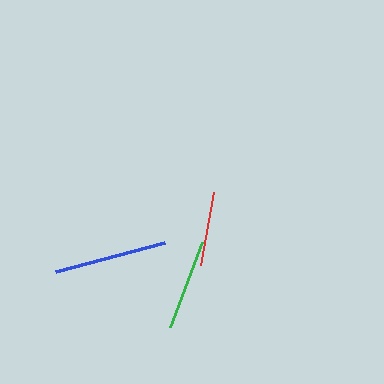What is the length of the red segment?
The red segment is approximately 74 pixels long.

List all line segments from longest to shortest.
From longest to shortest: blue, green, red.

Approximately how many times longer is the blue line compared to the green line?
The blue line is approximately 1.2 times the length of the green line.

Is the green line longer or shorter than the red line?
The green line is longer than the red line.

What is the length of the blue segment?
The blue segment is approximately 112 pixels long.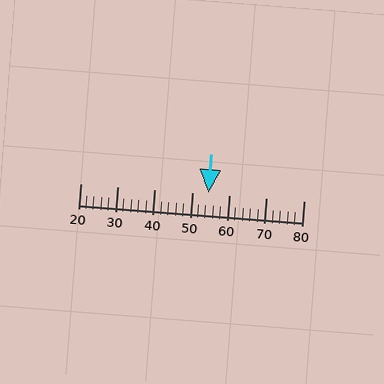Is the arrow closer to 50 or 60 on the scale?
The arrow is closer to 50.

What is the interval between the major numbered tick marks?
The major tick marks are spaced 10 units apart.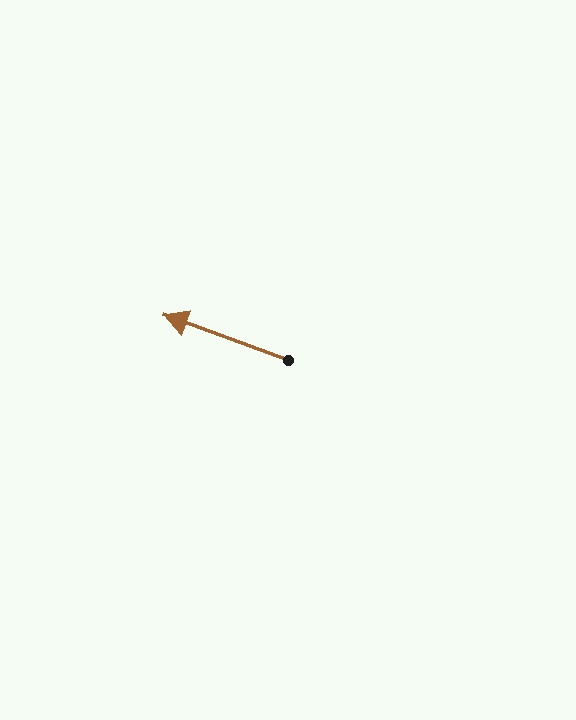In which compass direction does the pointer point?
West.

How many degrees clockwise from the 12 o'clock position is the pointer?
Approximately 290 degrees.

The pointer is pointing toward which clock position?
Roughly 10 o'clock.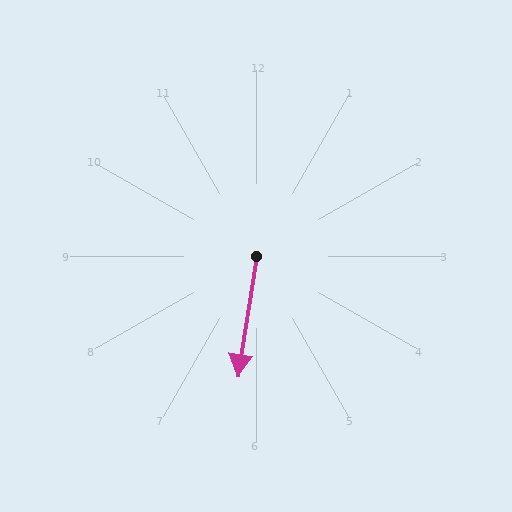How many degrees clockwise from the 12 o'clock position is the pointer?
Approximately 189 degrees.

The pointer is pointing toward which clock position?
Roughly 6 o'clock.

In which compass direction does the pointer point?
South.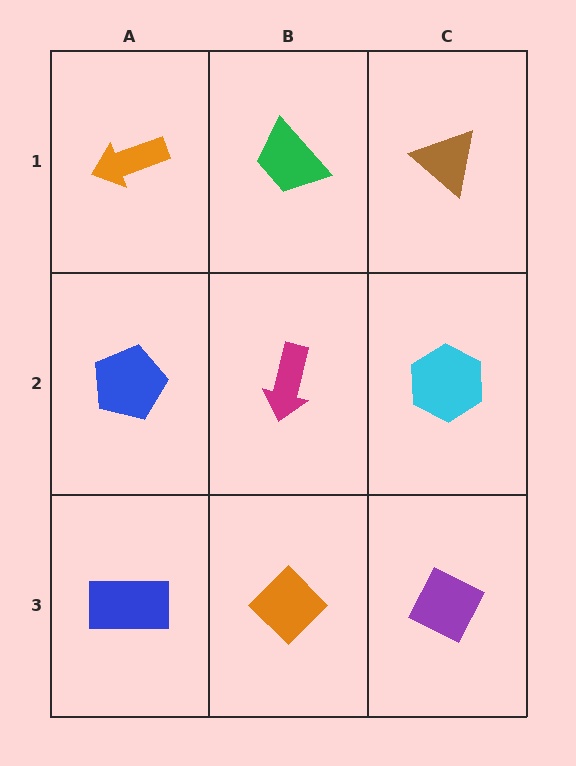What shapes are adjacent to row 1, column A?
A blue pentagon (row 2, column A), a green trapezoid (row 1, column B).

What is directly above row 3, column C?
A cyan hexagon.